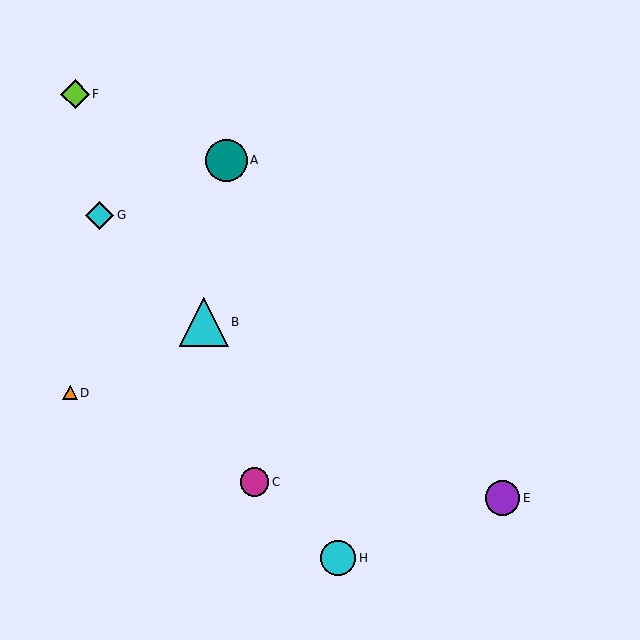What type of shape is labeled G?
Shape G is a cyan diamond.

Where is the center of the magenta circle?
The center of the magenta circle is at (255, 482).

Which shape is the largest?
The cyan triangle (labeled B) is the largest.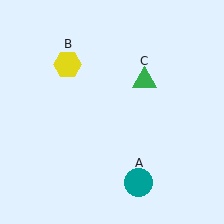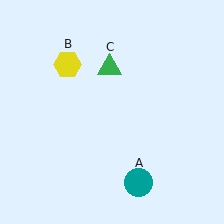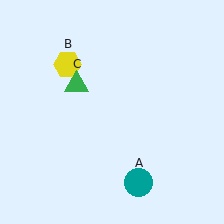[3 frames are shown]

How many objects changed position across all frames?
1 object changed position: green triangle (object C).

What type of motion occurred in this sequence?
The green triangle (object C) rotated counterclockwise around the center of the scene.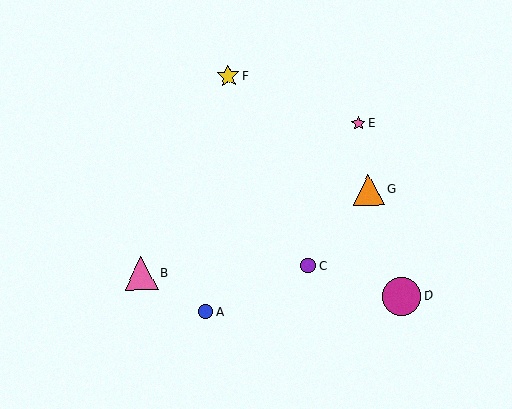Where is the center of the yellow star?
The center of the yellow star is at (228, 76).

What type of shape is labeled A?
Shape A is a blue circle.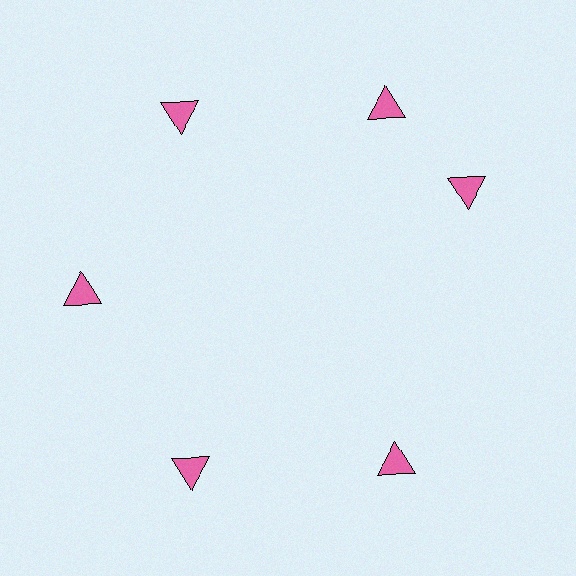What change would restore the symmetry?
The symmetry would be restored by rotating it back into even spacing with its neighbors so that all 6 triangles sit at equal angles and equal distance from the center.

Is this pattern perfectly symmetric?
No. The 6 pink triangles are arranged in a ring, but one element near the 3 o'clock position is rotated out of alignment along the ring, breaking the 6-fold rotational symmetry.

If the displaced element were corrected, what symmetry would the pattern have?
It would have 6-fold rotational symmetry — the pattern would map onto itself every 60 degrees.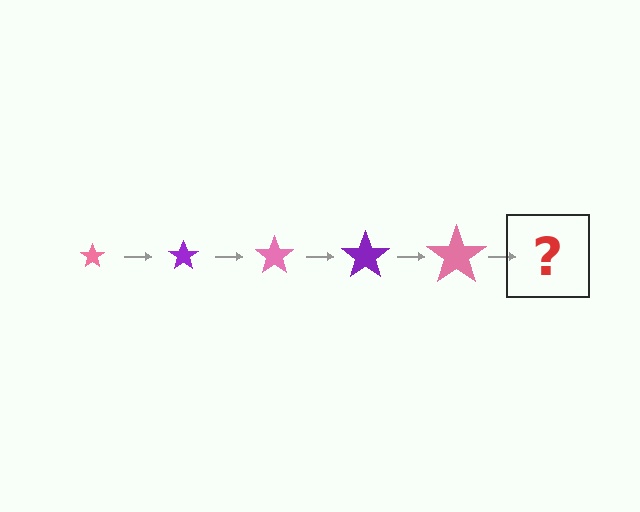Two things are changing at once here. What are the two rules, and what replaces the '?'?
The two rules are that the star grows larger each step and the color cycles through pink and purple. The '?' should be a purple star, larger than the previous one.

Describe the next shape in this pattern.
It should be a purple star, larger than the previous one.